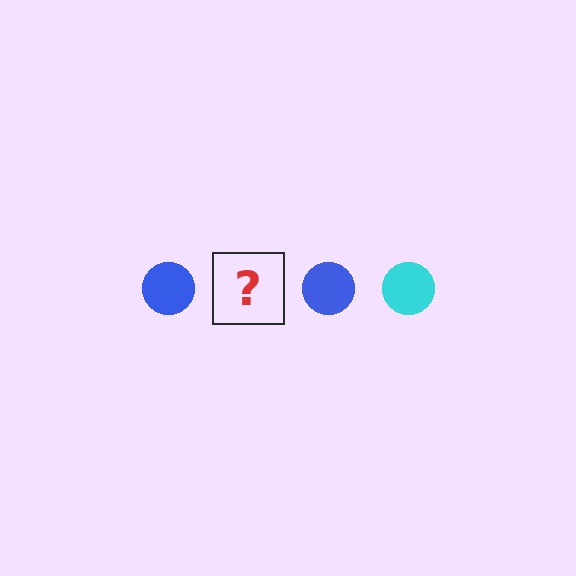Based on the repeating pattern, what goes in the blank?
The blank should be a cyan circle.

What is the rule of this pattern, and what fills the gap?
The rule is that the pattern cycles through blue, cyan circles. The gap should be filled with a cyan circle.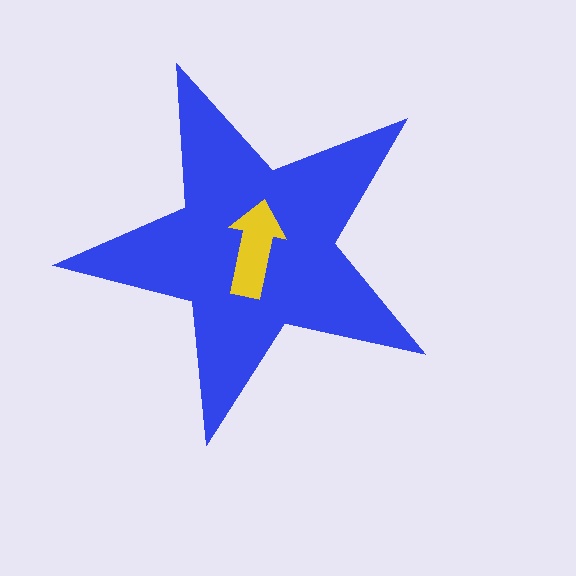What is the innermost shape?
The yellow arrow.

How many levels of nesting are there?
2.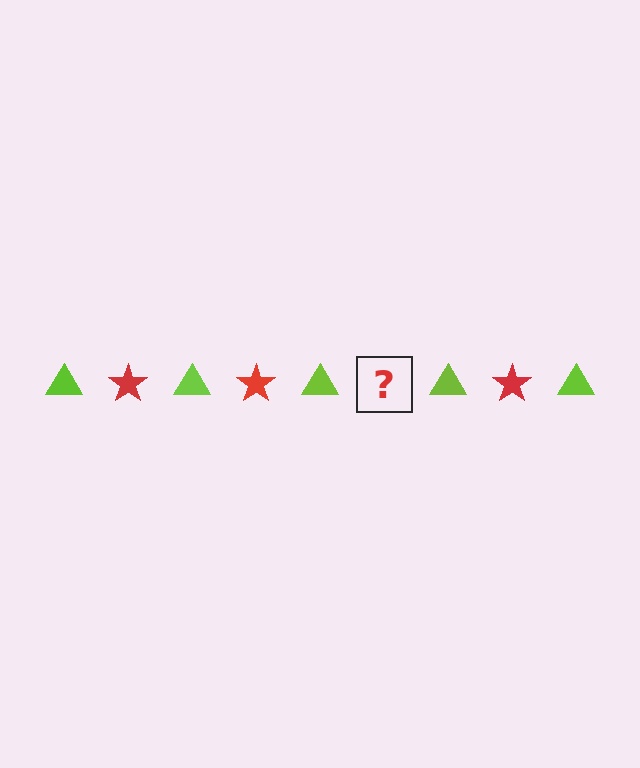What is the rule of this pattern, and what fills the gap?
The rule is that the pattern alternates between lime triangle and red star. The gap should be filled with a red star.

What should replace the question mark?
The question mark should be replaced with a red star.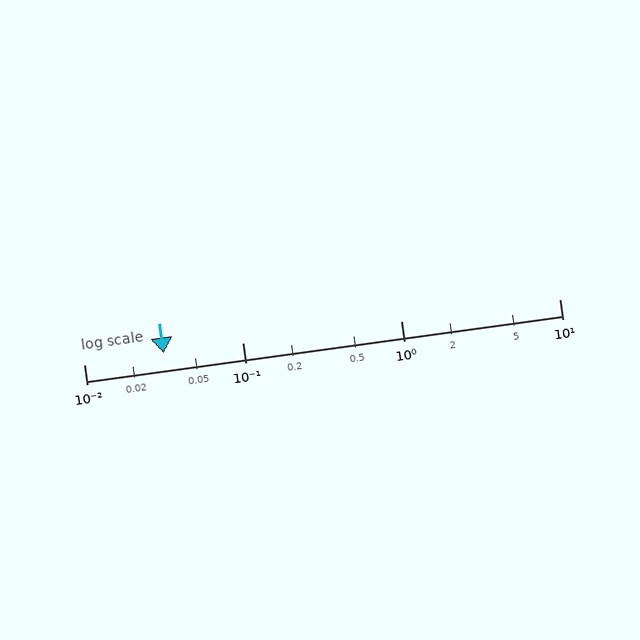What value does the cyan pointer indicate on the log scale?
The pointer indicates approximately 0.032.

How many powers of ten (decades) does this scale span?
The scale spans 3 decades, from 0.01 to 10.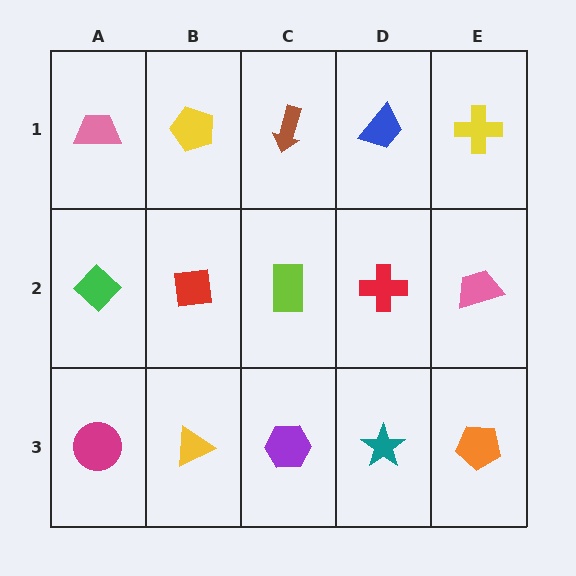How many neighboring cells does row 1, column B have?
3.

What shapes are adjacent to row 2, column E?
A yellow cross (row 1, column E), an orange pentagon (row 3, column E), a red cross (row 2, column D).